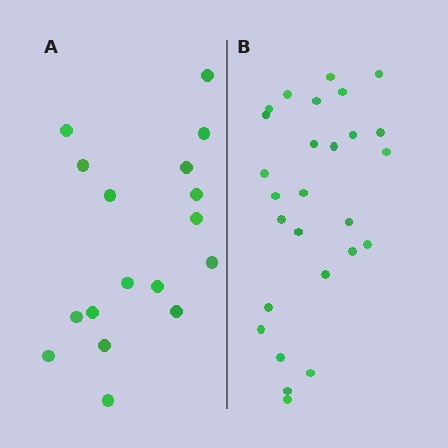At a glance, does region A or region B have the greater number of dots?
Region B (the right region) has more dots.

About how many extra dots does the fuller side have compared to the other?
Region B has roughly 10 or so more dots than region A.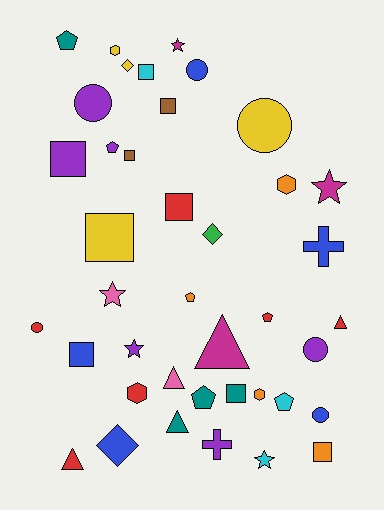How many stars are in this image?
There are 5 stars.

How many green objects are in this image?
There is 1 green object.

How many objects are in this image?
There are 40 objects.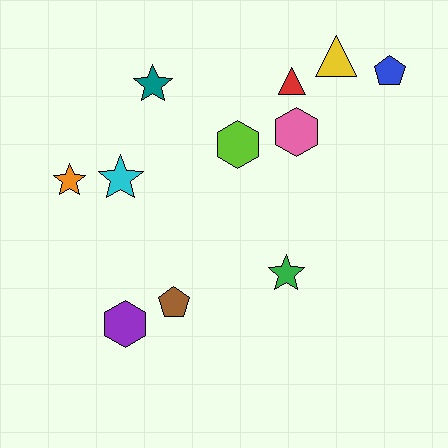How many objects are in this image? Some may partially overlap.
There are 11 objects.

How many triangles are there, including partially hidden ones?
There are 2 triangles.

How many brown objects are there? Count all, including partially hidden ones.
There is 1 brown object.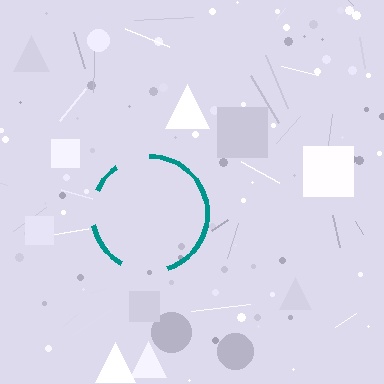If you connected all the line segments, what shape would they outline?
They would outline a circle.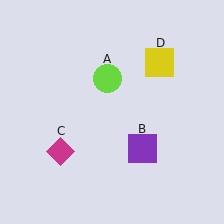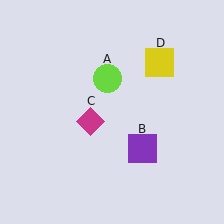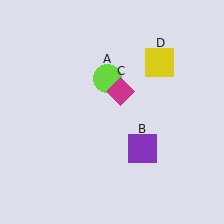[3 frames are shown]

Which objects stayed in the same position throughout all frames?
Lime circle (object A) and purple square (object B) and yellow square (object D) remained stationary.